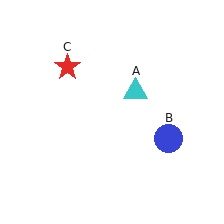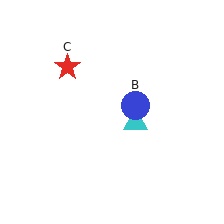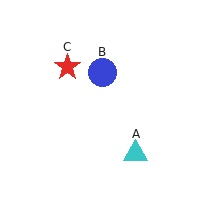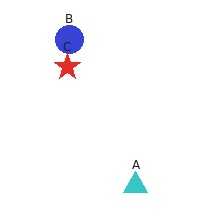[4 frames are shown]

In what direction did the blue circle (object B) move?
The blue circle (object B) moved up and to the left.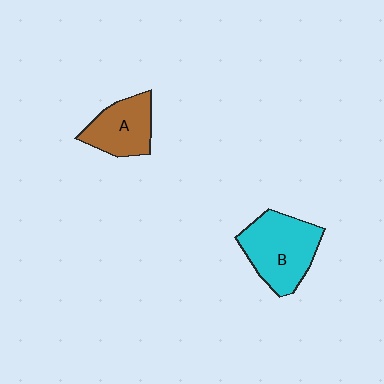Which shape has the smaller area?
Shape A (brown).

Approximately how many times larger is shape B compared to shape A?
Approximately 1.4 times.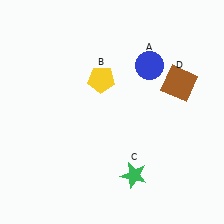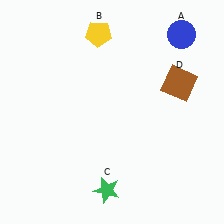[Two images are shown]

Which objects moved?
The objects that moved are: the blue circle (A), the yellow pentagon (B), the green star (C).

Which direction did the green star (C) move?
The green star (C) moved left.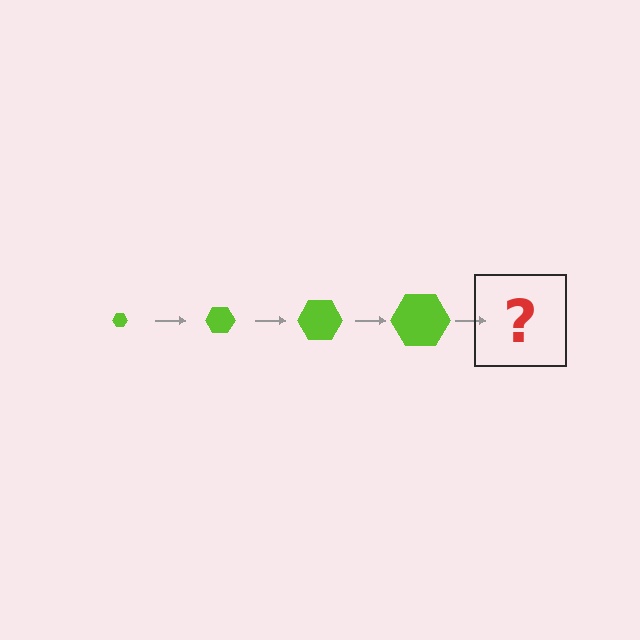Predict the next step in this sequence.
The next step is a lime hexagon, larger than the previous one.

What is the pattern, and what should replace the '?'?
The pattern is that the hexagon gets progressively larger each step. The '?' should be a lime hexagon, larger than the previous one.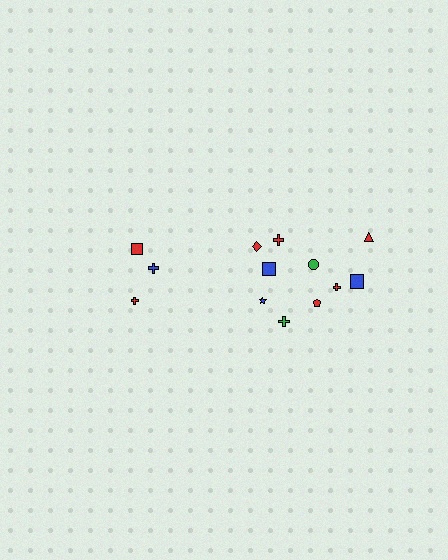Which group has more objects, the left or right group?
The right group.